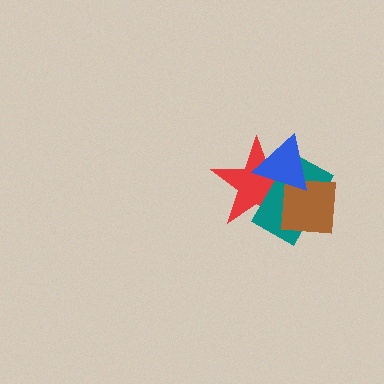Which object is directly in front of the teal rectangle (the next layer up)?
The brown square is directly in front of the teal rectangle.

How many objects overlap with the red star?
3 objects overlap with the red star.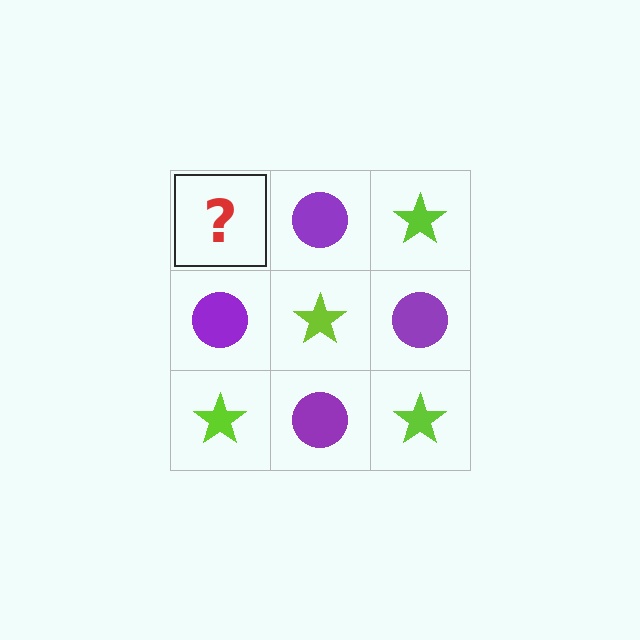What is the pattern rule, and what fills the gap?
The rule is that it alternates lime star and purple circle in a checkerboard pattern. The gap should be filled with a lime star.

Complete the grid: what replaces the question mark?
The question mark should be replaced with a lime star.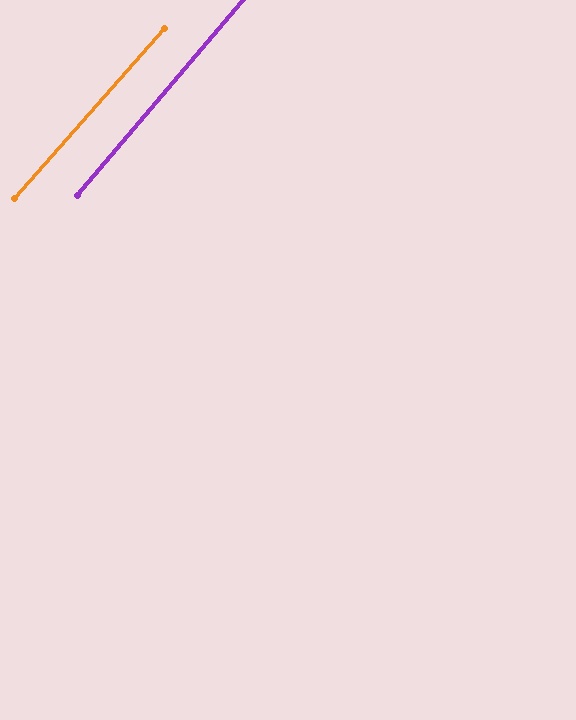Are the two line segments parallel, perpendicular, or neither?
Parallel — their directions differ by only 1.0°.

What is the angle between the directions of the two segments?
Approximately 1 degree.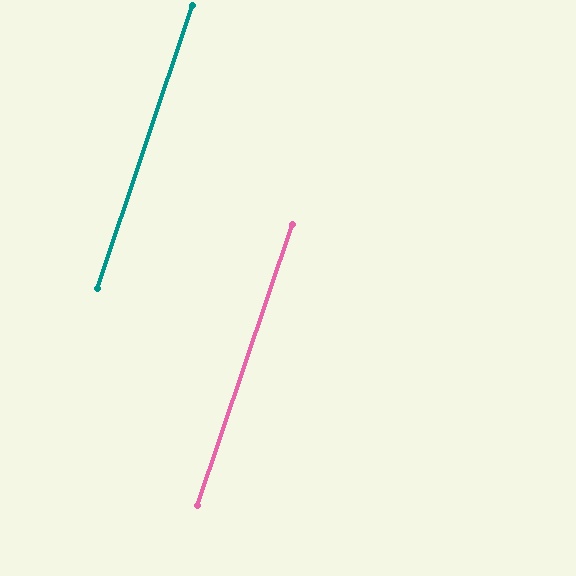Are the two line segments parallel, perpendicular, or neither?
Parallel — their directions differ by only 0.1°.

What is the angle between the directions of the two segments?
Approximately 0 degrees.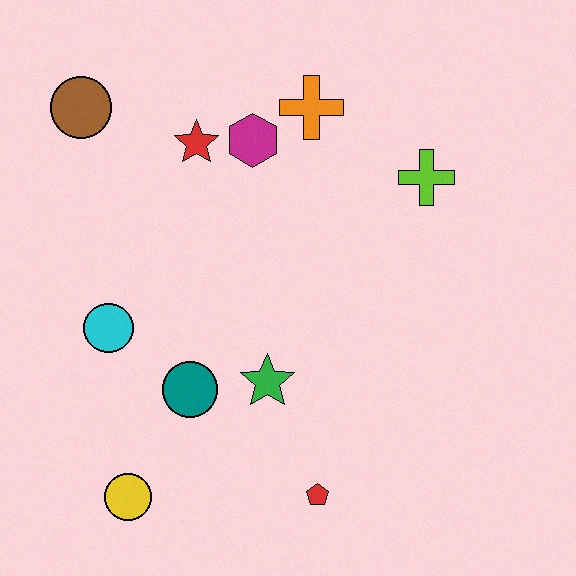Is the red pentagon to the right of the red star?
Yes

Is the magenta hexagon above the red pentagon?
Yes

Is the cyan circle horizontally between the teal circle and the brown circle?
Yes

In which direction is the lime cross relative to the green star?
The lime cross is above the green star.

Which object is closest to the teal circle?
The green star is closest to the teal circle.